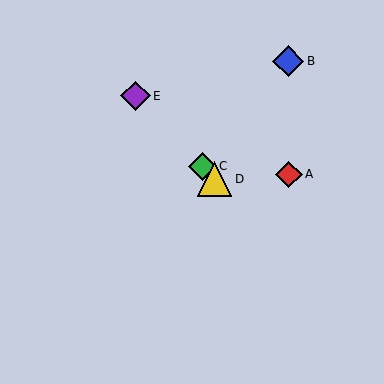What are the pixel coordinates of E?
Object E is at (136, 96).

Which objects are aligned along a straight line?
Objects C, D, E are aligned along a straight line.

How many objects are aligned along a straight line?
3 objects (C, D, E) are aligned along a straight line.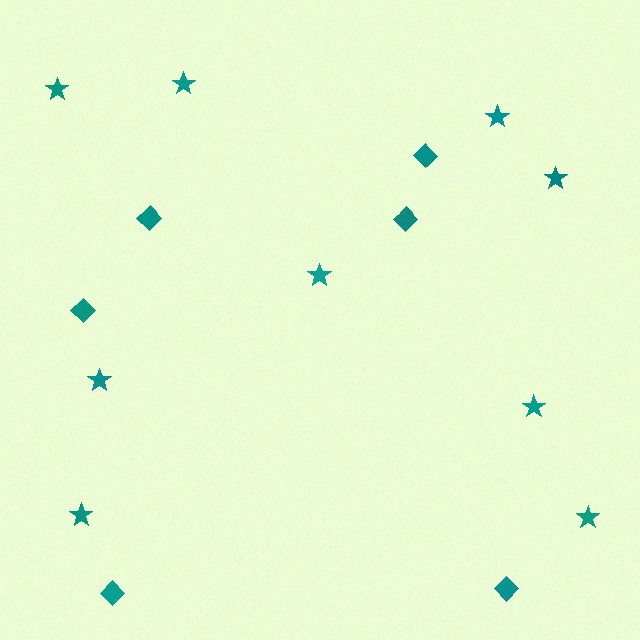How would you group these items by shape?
There are 2 groups: one group of stars (9) and one group of diamonds (6).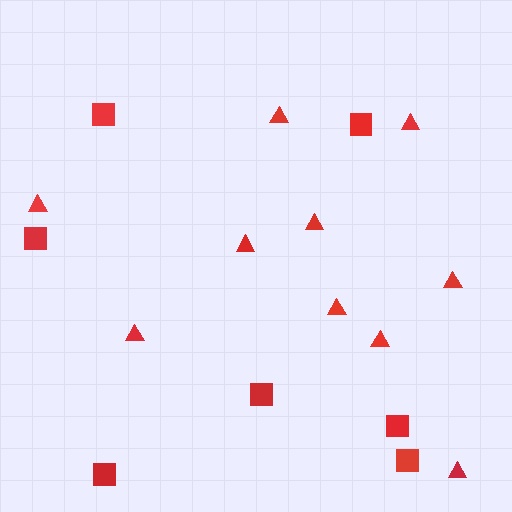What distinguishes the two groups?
There are 2 groups: one group of squares (7) and one group of triangles (10).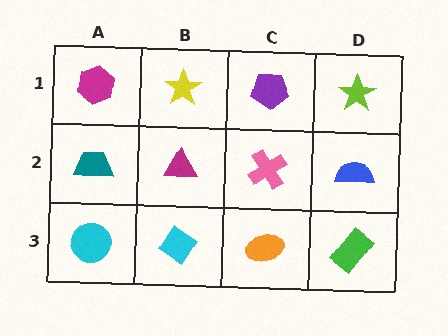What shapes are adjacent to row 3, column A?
A teal trapezoid (row 2, column A), a cyan diamond (row 3, column B).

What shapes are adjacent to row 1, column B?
A magenta triangle (row 2, column B), a magenta hexagon (row 1, column A), a purple pentagon (row 1, column C).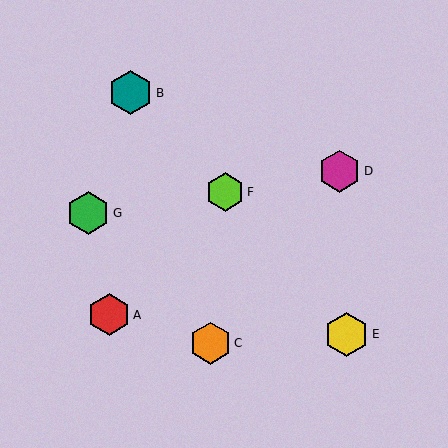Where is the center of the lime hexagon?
The center of the lime hexagon is at (225, 192).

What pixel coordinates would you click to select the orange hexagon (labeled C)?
Click at (210, 343) to select the orange hexagon C.